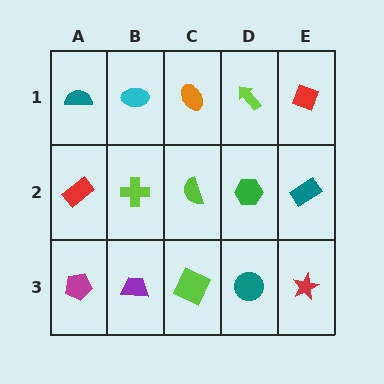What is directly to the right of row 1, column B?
An orange ellipse.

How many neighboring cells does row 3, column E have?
2.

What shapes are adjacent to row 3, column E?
A teal rectangle (row 2, column E), a teal circle (row 3, column D).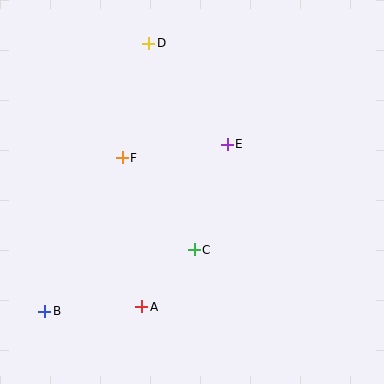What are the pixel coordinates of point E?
Point E is at (227, 144).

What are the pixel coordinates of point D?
Point D is at (149, 43).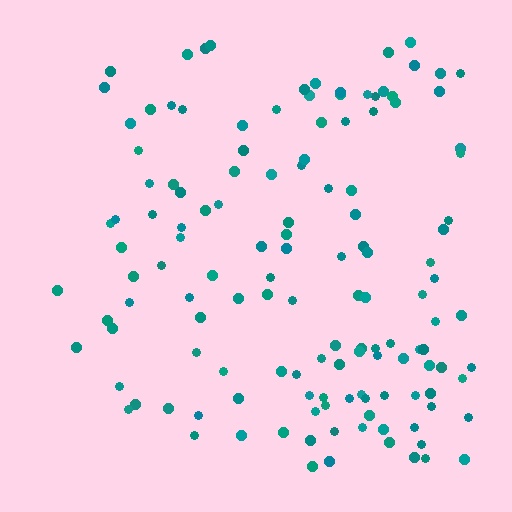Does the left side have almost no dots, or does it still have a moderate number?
Still a moderate number, just noticeably fewer than the right.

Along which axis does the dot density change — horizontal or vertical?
Horizontal.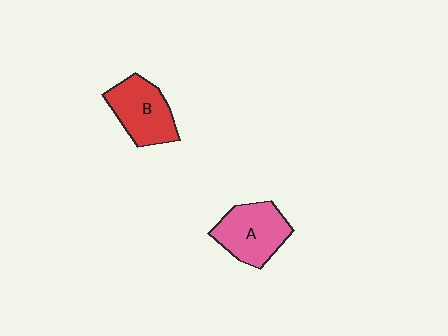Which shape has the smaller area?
Shape B (red).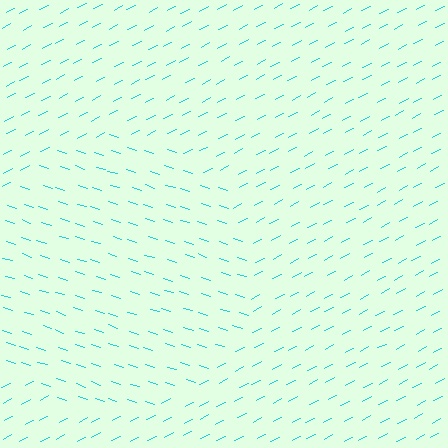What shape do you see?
I see a circle.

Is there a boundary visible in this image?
Yes, there is a texture boundary formed by a change in line orientation.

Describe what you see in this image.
The image is filled with small cyan line segments. A circle region in the image has lines oriented differently from the surrounding lines, creating a visible texture boundary.